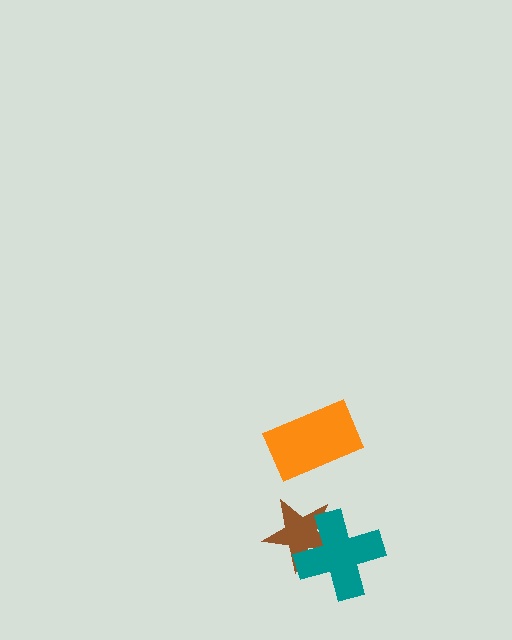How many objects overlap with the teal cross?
1 object overlaps with the teal cross.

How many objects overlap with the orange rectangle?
0 objects overlap with the orange rectangle.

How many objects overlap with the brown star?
1 object overlaps with the brown star.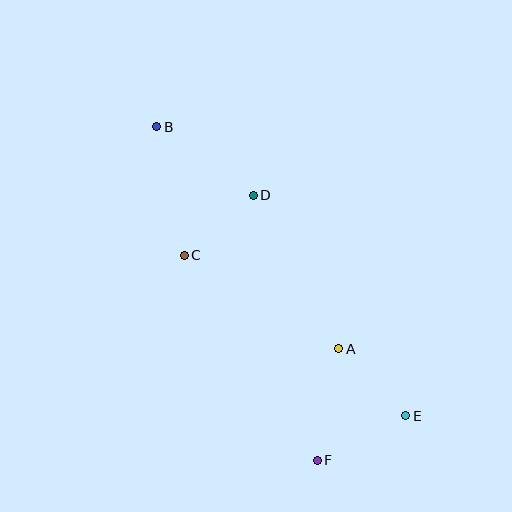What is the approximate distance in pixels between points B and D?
The distance between B and D is approximately 118 pixels.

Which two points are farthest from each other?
Points B and E are farthest from each other.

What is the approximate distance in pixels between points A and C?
The distance between A and C is approximately 181 pixels.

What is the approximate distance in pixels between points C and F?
The distance between C and F is approximately 245 pixels.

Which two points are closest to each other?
Points C and D are closest to each other.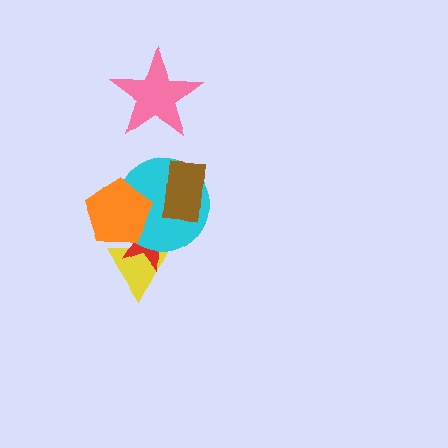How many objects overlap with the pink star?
0 objects overlap with the pink star.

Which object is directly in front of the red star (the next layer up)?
The cyan circle is directly in front of the red star.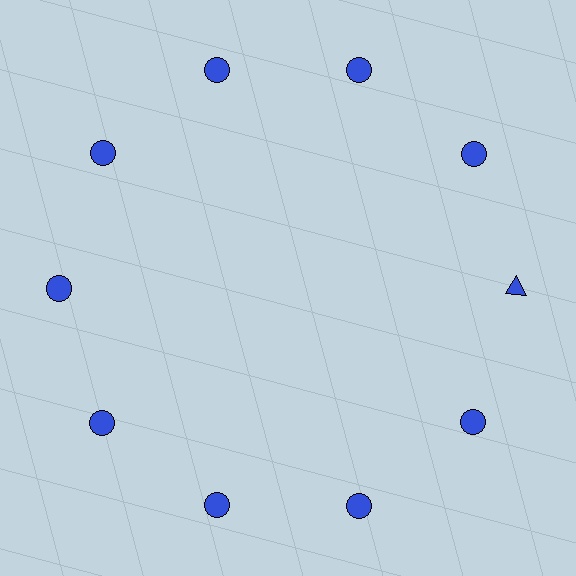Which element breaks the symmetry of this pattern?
The blue triangle at roughly the 3 o'clock position breaks the symmetry. All other shapes are blue circles.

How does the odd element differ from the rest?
It has a different shape: triangle instead of circle.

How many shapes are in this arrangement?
There are 10 shapes arranged in a ring pattern.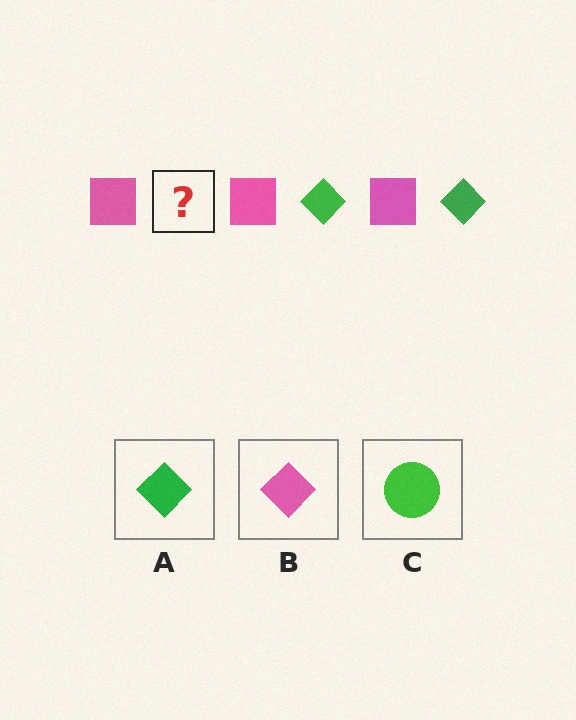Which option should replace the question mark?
Option A.